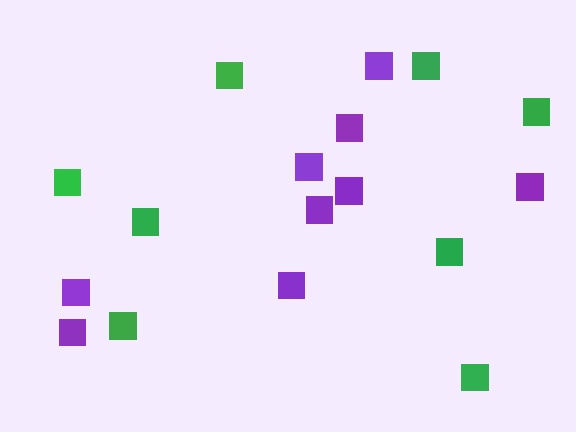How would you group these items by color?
There are 2 groups: one group of purple squares (9) and one group of green squares (8).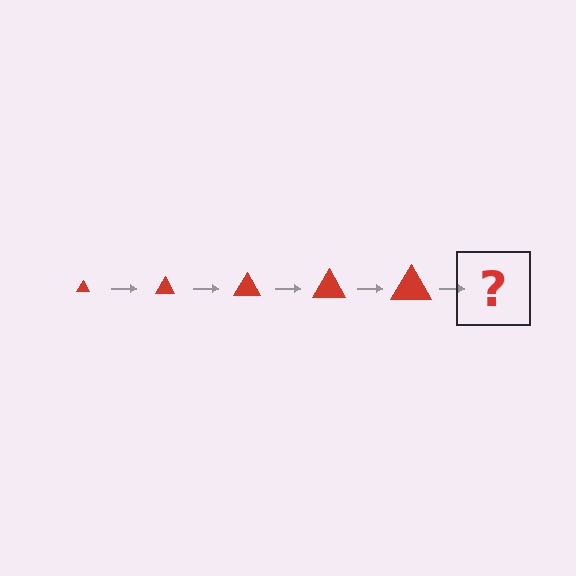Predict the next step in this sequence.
The next step is a red triangle, larger than the previous one.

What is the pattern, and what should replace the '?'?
The pattern is that the triangle gets progressively larger each step. The '?' should be a red triangle, larger than the previous one.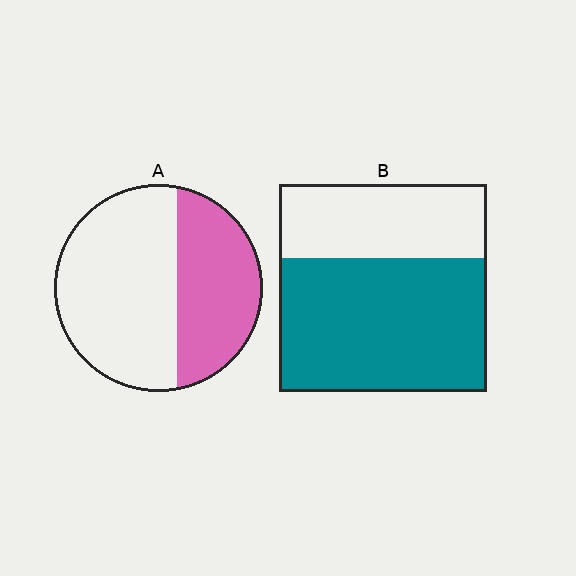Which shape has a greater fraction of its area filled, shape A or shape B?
Shape B.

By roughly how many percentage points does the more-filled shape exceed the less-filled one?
By roughly 25 percentage points (B over A).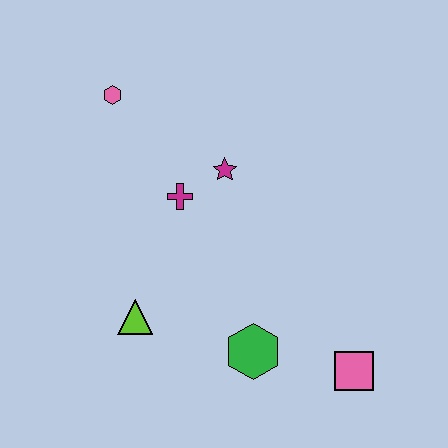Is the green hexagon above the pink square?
Yes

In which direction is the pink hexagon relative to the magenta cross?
The pink hexagon is above the magenta cross.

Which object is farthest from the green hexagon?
The pink hexagon is farthest from the green hexagon.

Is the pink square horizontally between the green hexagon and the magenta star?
No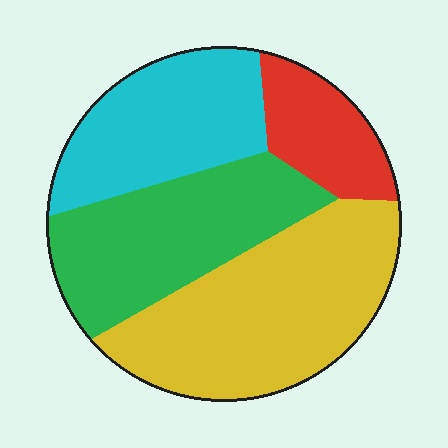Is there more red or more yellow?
Yellow.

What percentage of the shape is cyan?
Cyan covers around 25% of the shape.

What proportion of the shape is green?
Green takes up between a sixth and a third of the shape.